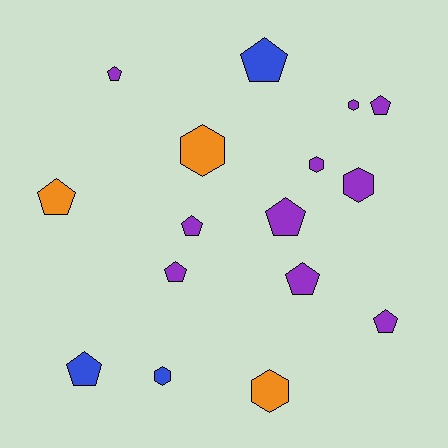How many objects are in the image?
There are 16 objects.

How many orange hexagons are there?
There are 2 orange hexagons.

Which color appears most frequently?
Purple, with 10 objects.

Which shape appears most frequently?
Pentagon, with 10 objects.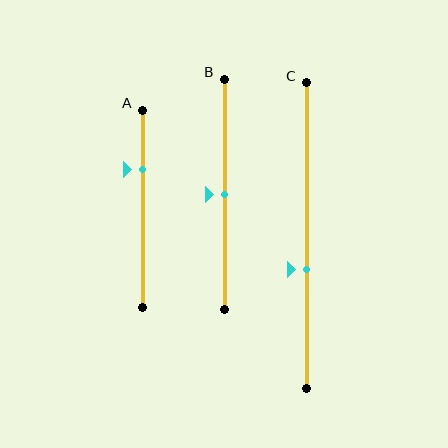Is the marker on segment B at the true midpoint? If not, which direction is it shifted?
Yes, the marker on segment B is at the true midpoint.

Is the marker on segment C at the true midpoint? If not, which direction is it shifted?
No, the marker on segment C is shifted downward by about 11% of the segment length.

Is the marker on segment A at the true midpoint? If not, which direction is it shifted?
No, the marker on segment A is shifted upward by about 20% of the segment length.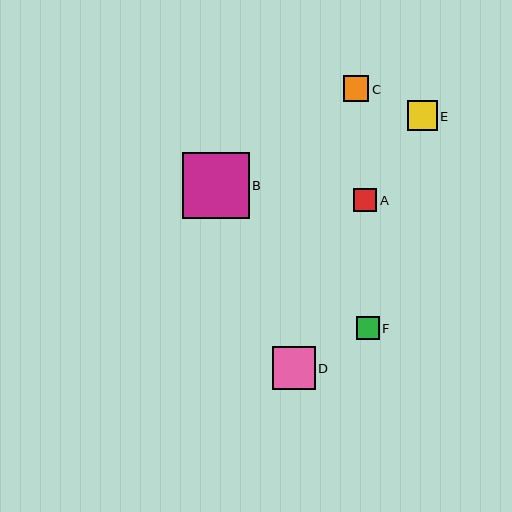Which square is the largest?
Square B is the largest with a size of approximately 66 pixels.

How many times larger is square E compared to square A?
Square E is approximately 1.3 times the size of square A.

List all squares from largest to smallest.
From largest to smallest: B, D, E, C, F, A.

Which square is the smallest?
Square A is the smallest with a size of approximately 23 pixels.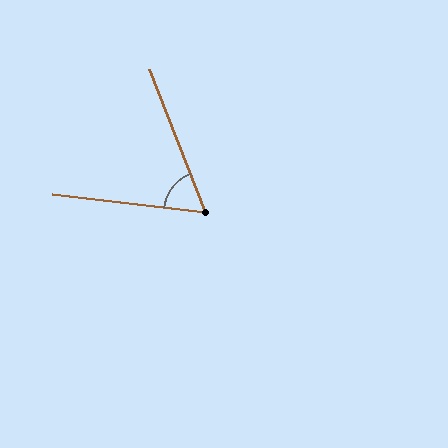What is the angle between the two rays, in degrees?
Approximately 62 degrees.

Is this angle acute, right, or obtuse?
It is acute.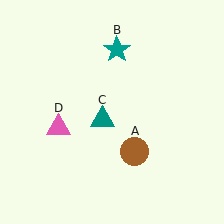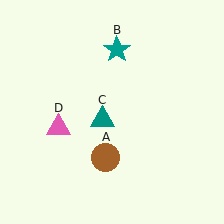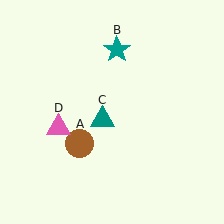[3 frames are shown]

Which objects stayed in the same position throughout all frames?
Teal star (object B) and teal triangle (object C) and pink triangle (object D) remained stationary.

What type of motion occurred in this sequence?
The brown circle (object A) rotated clockwise around the center of the scene.